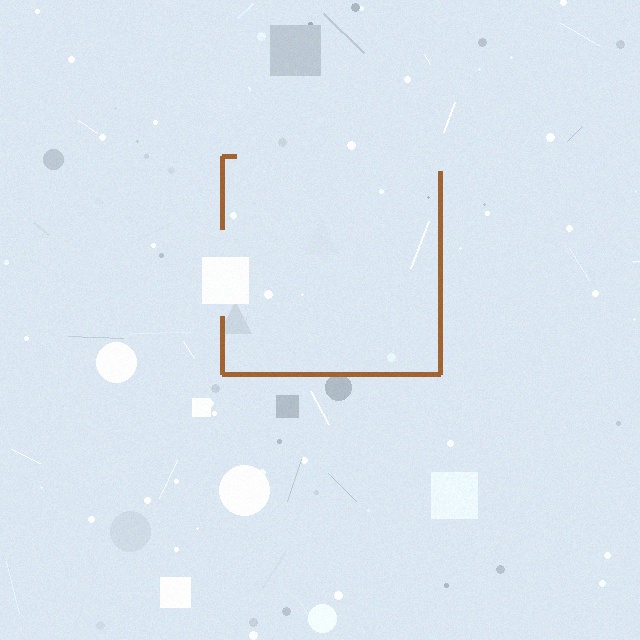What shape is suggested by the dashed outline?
The dashed outline suggests a square.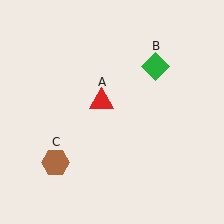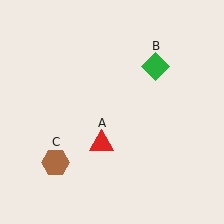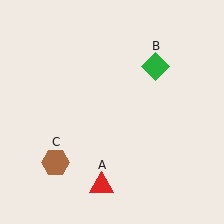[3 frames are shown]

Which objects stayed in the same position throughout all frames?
Green diamond (object B) and brown hexagon (object C) remained stationary.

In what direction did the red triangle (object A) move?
The red triangle (object A) moved down.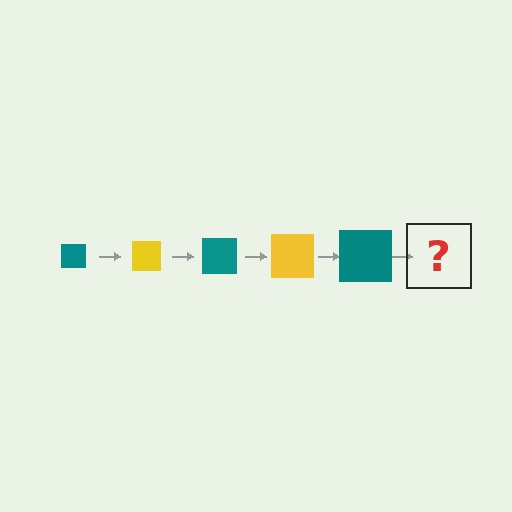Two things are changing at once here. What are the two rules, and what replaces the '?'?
The two rules are that the square grows larger each step and the color cycles through teal and yellow. The '?' should be a yellow square, larger than the previous one.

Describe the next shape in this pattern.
It should be a yellow square, larger than the previous one.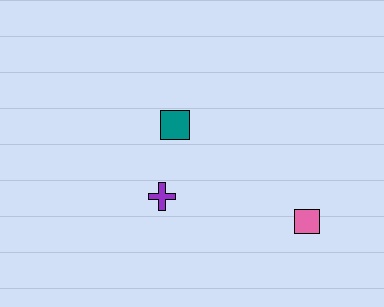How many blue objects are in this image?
There are no blue objects.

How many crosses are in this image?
There is 1 cross.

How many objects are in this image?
There are 3 objects.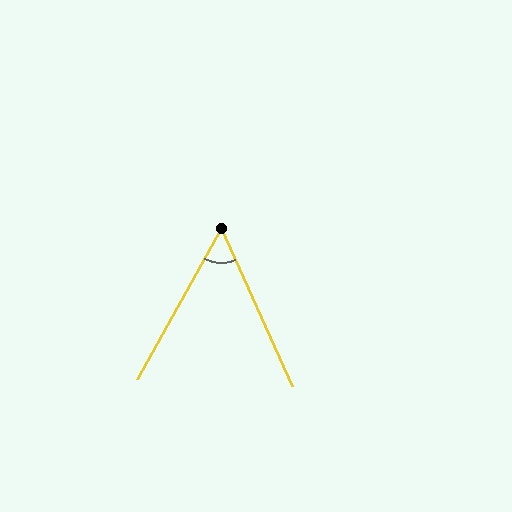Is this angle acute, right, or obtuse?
It is acute.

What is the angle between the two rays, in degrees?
Approximately 53 degrees.